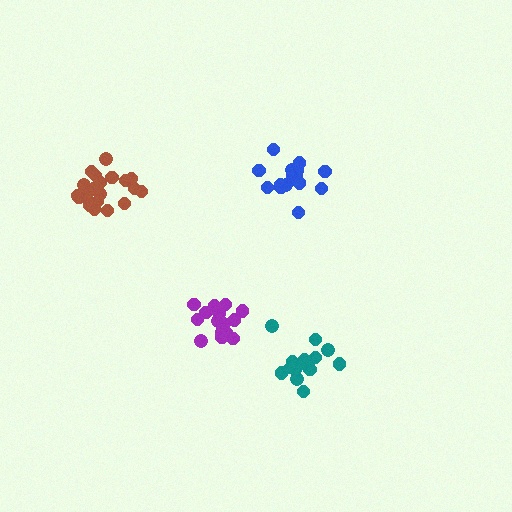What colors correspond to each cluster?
The clusters are colored: blue, teal, brown, purple.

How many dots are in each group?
Group 1: 15 dots, Group 2: 16 dots, Group 3: 21 dots, Group 4: 16 dots (68 total).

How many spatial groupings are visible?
There are 4 spatial groupings.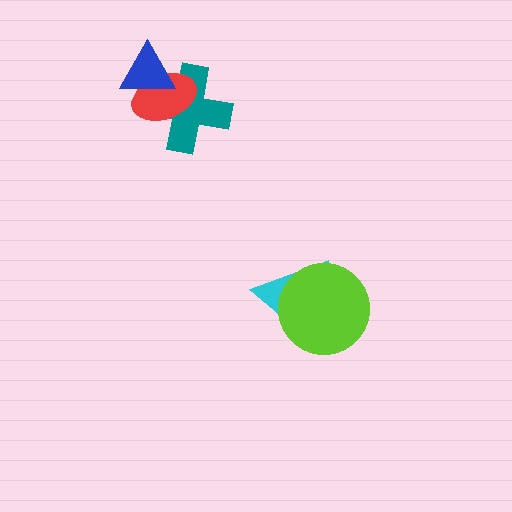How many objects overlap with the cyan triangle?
1 object overlaps with the cyan triangle.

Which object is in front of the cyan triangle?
The lime circle is in front of the cyan triangle.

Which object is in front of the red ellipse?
The blue triangle is in front of the red ellipse.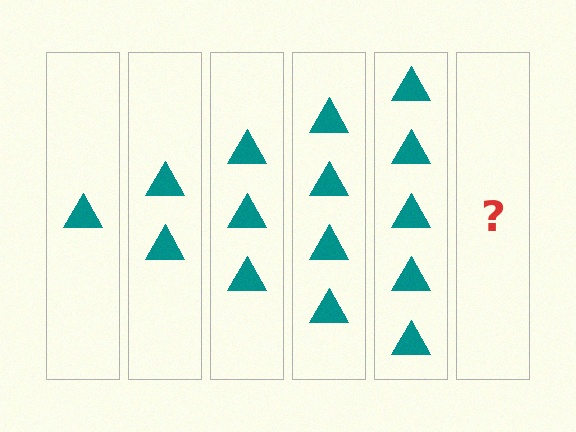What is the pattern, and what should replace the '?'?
The pattern is that each step adds one more triangle. The '?' should be 6 triangles.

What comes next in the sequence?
The next element should be 6 triangles.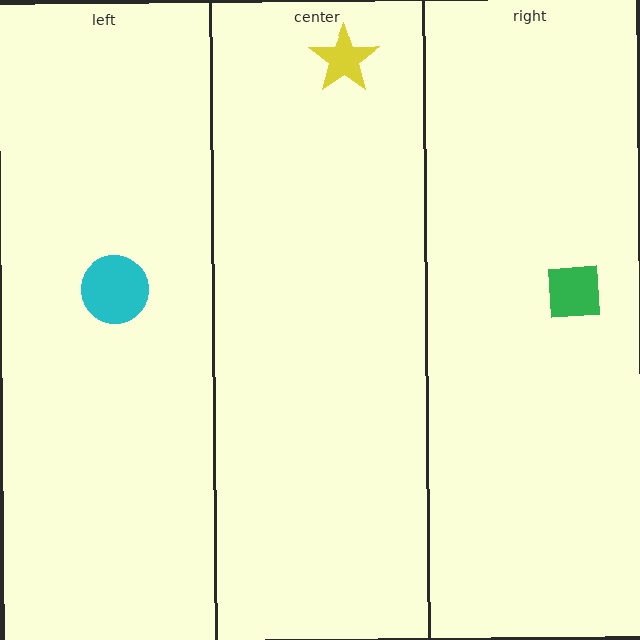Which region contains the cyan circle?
The left region.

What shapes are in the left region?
The cyan circle.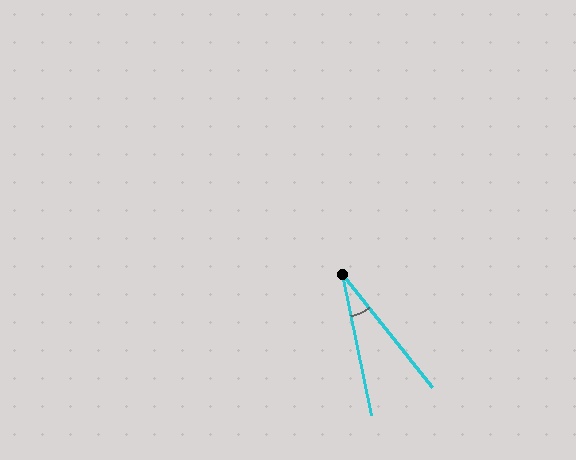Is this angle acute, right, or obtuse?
It is acute.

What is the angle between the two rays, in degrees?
Approximately 27 degrees.